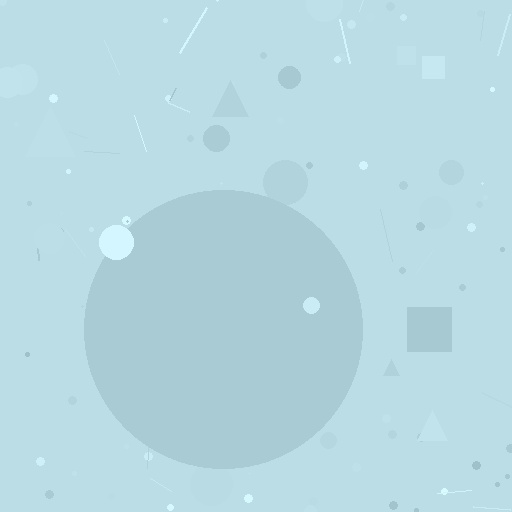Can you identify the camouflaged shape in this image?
The camouflaged shape is a circle.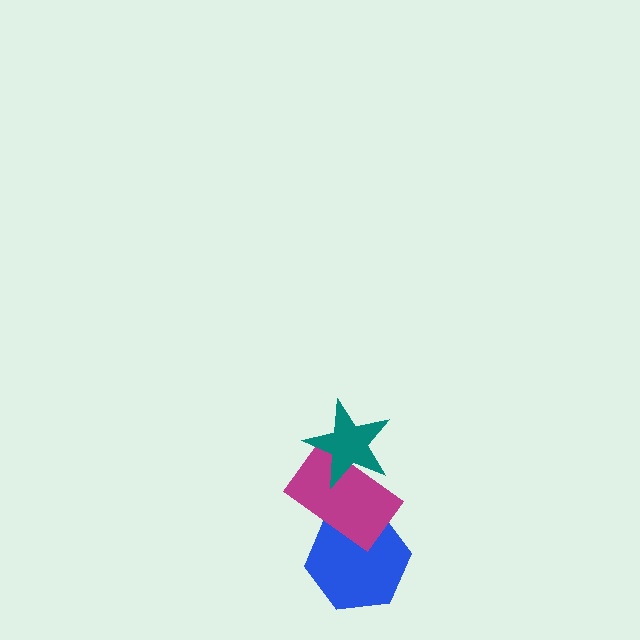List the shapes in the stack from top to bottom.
From top to bottom: the teal star, the magenta rectangle, the blue hexagon.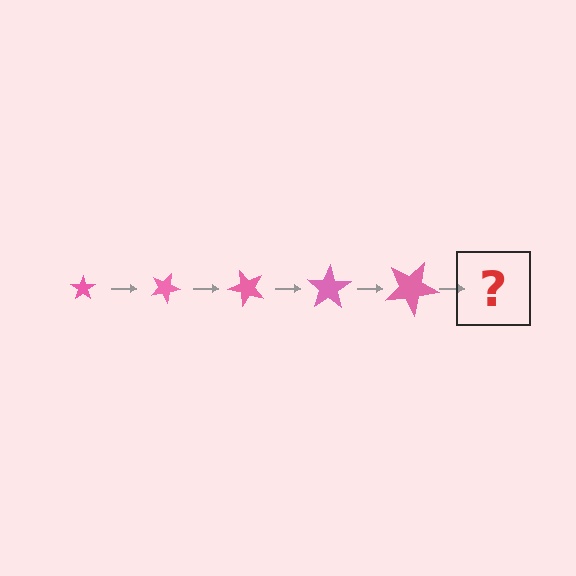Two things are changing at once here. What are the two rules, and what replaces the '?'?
The two rules are that the star grows larger each step and it rotates 25 degrees each step. The '?' should be a star, larger than the previous one and rotated 125 degrees from the start.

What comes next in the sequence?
The next element should be a star, larger than the previous one and rotated 125 degrees from the start.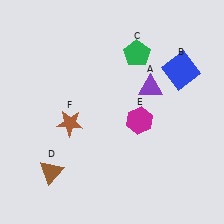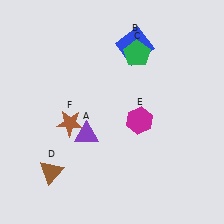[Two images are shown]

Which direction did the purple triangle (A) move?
The purple triangle (A) moved left.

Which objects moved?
The objects that moved are: the purple triangle (A), the blue square (B).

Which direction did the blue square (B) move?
The blue square (B) moved left.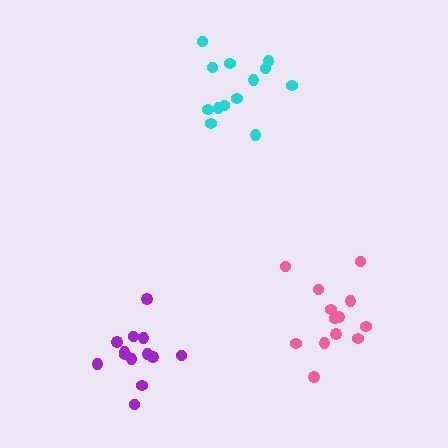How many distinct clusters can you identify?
There are 3 distinct clusters.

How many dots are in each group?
Group 1: 13 dots, Group 2: 13 dots, Group 3: 13 dots (39 total).